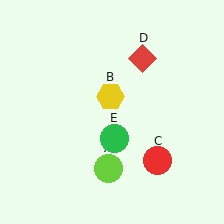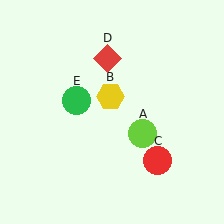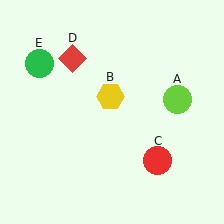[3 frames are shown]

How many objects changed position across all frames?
3 objects changed position: lime circle (object A), red diamond (object D), green circle (object E).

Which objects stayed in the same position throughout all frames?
Yellow hexagon (object B) and red circle (object C) remained stationary.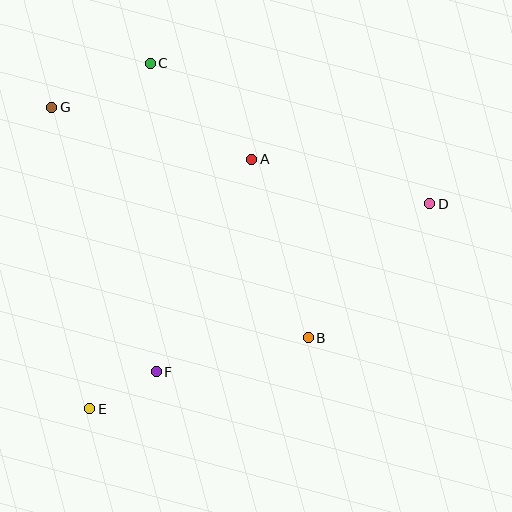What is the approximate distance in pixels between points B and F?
The distance between B and F is approximately 156 pixels.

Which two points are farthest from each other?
Points D and E are farthest from each other.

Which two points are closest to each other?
Points E and F are closest to each other.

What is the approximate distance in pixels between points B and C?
The distance between B and C is approximately 317 pixels.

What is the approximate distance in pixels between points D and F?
The distance between D and F is approximately 321 pixels.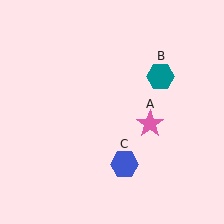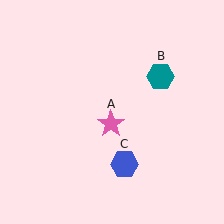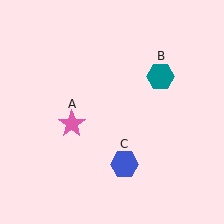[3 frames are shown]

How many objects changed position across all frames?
1 object changed position: pink star (object A).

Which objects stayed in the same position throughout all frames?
Teal hexagon (object B) and blue hexagon (object C) remained stationary.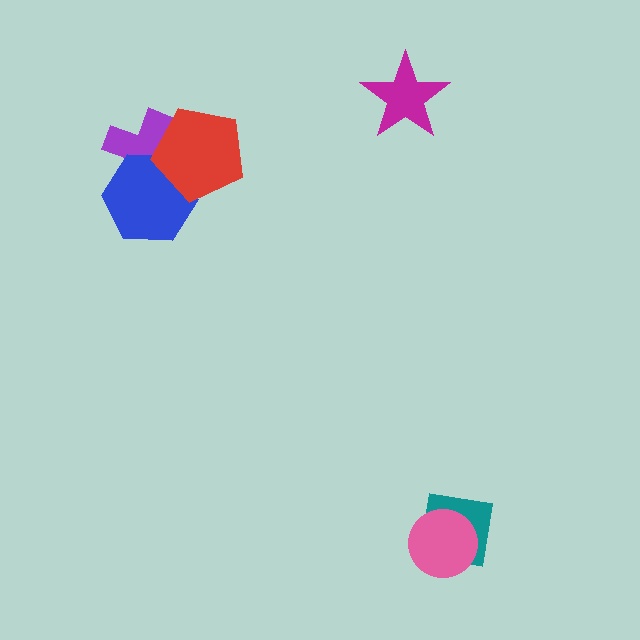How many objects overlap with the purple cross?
2 objects overlap with the purple cross.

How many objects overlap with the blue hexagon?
2 objects overlap with the blue hexagon.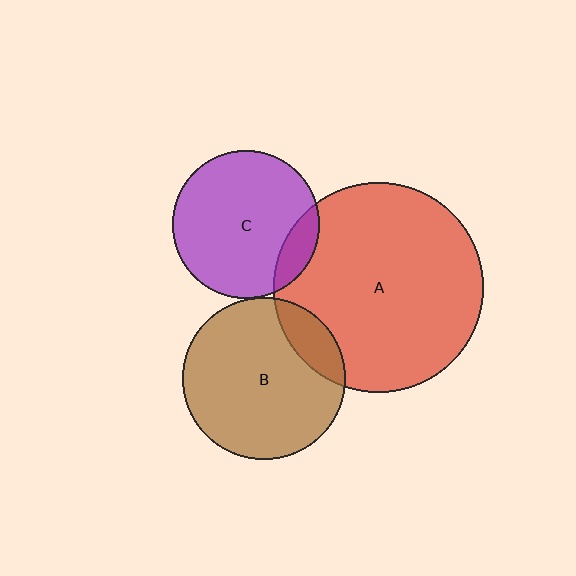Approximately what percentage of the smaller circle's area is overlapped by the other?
Approximately 15%.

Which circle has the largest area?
Circle A (red).